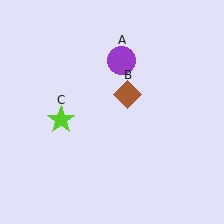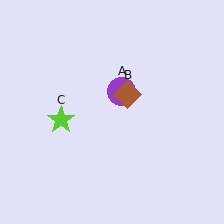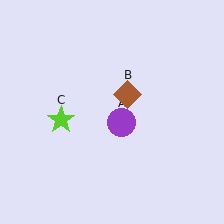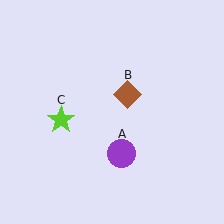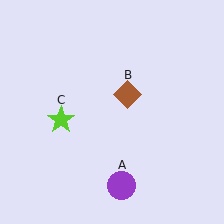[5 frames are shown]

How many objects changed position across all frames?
1 object changed position: purple circle (object A).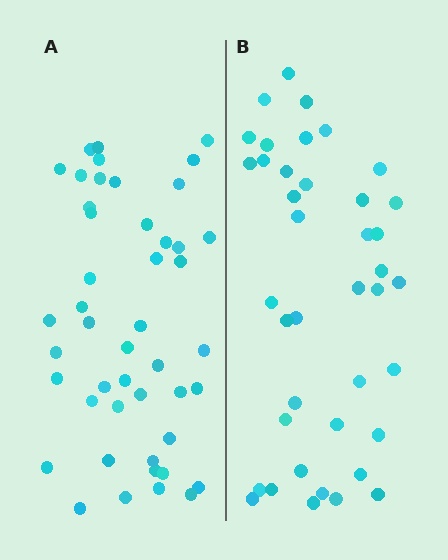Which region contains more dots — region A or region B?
Region A (the left region) has more dots.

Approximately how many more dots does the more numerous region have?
Region A has about 6 more dots than region B.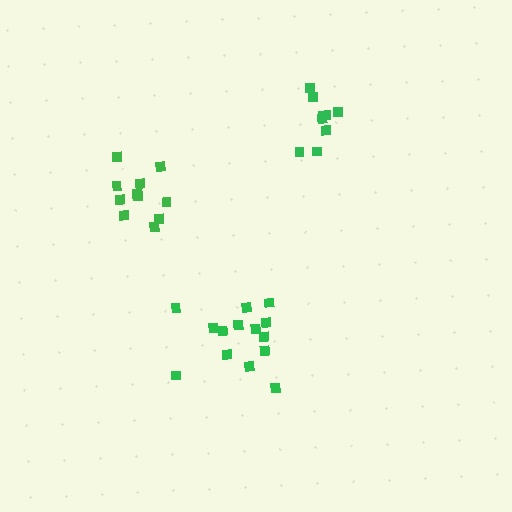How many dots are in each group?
Group 1: 14 dots, Group 2: 11 dots, Group 3: 9 dots (34 total).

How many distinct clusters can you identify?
There are 3 distinct clusters.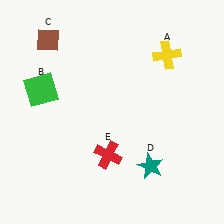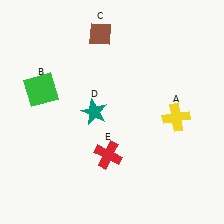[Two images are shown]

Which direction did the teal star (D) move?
The teal star (D) moved left.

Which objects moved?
The objects that moved are: the yellow cross (A), the brown diamond (C), the teal star (D).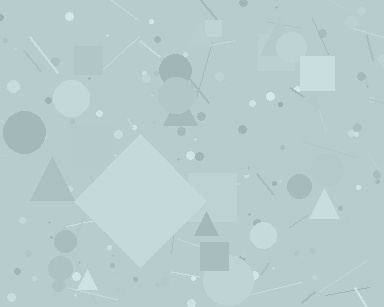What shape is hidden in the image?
A diamond is hidden in the image.